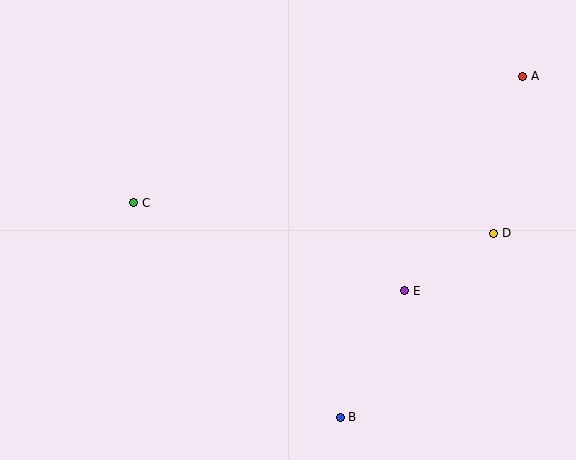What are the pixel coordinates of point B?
Point B is at (340, 417).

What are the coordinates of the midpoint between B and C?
The midpoint between B and C is at (237, 310).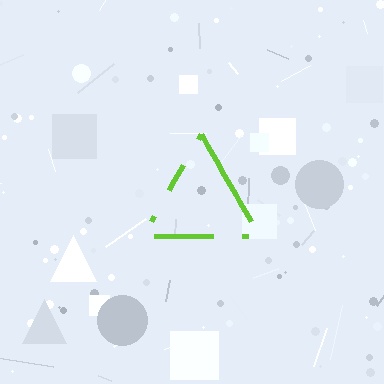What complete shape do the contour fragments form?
The contour fragments form a triangle.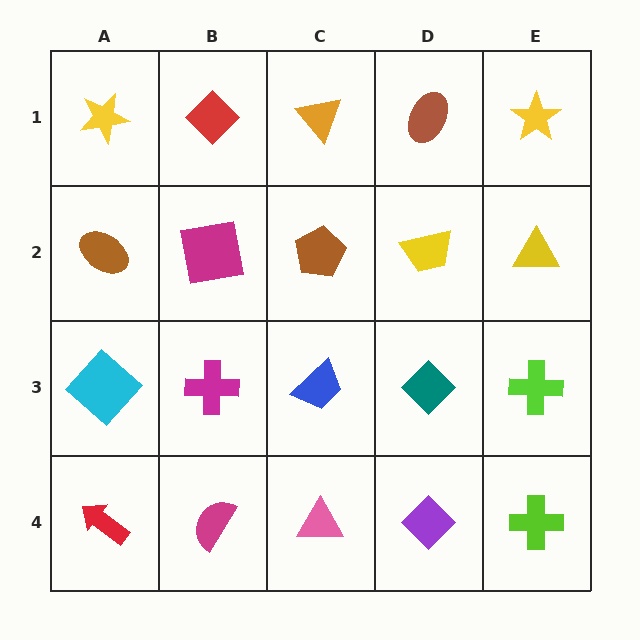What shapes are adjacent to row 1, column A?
A brown ellipse (row 2, column A), a red diamond (row 1, column B).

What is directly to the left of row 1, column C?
A red diamond.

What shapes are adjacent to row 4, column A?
A cyan diamond (row 3, column A), a magenta semicircle (row 4, column B).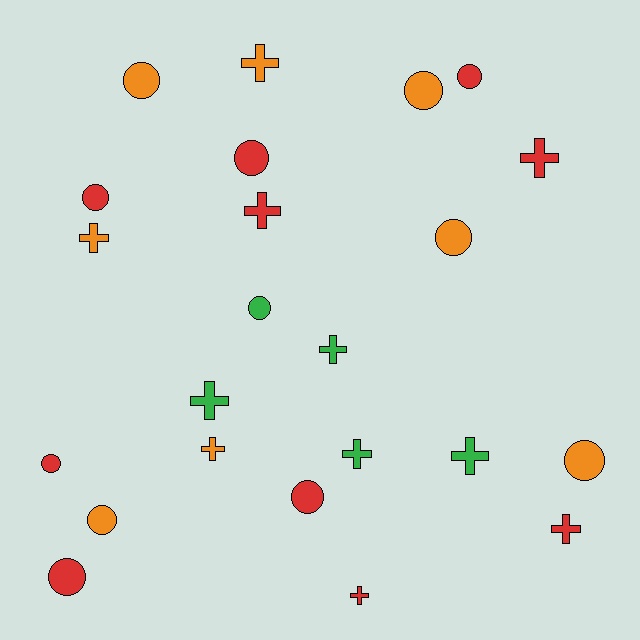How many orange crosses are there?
There are 3 orange crosses.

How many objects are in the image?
There are 23 objects.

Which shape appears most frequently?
Circle, with 12 objects.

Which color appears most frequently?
Red, with 10 objects.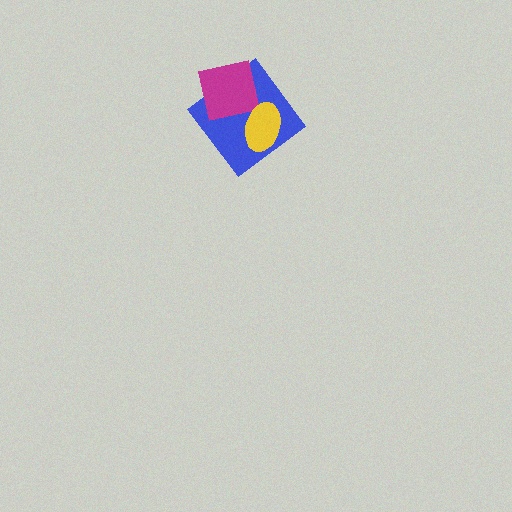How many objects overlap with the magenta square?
2 objects overlap with the magenta square.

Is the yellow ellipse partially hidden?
No, no other shape covers it.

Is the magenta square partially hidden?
Yes, it is partially covered by another shape.